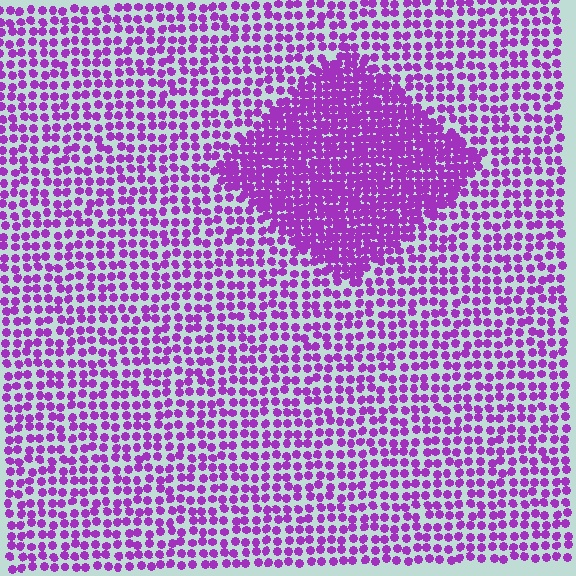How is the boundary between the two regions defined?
The boundary is defined by a change in element density (approximately 2.0x ratio). All elements are the same color, size, and shape.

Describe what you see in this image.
The image contains small purple elements arranged at two different densities. A diamond-shaped region is visible where the elements are more densely packed than the surrounding area.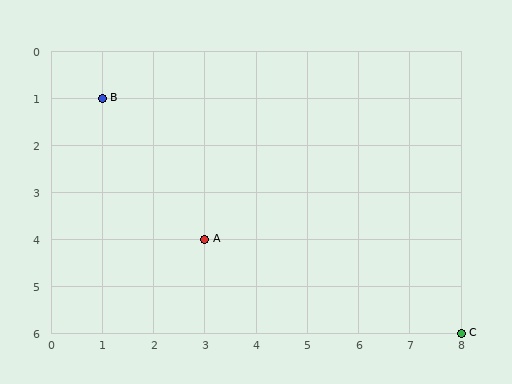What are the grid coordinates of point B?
Point B is at grid coordinates (1, 1).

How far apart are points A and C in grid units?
Points A and C are 5 columns and 2 rows apart (about 5.4 grid units diagonally).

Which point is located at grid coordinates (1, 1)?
Point B is at (1, 1).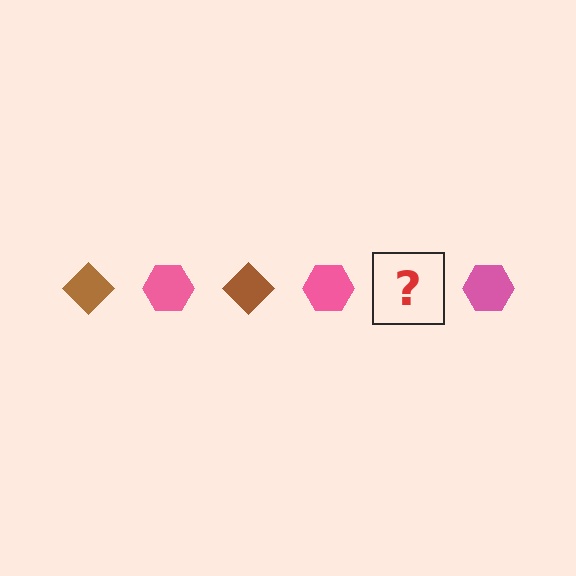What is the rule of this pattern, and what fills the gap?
The rule is that the pattern alternates between brown diamond and pink hexagon. The gap should be filled with a brown diamond.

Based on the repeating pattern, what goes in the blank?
The blank should be a brown diamond.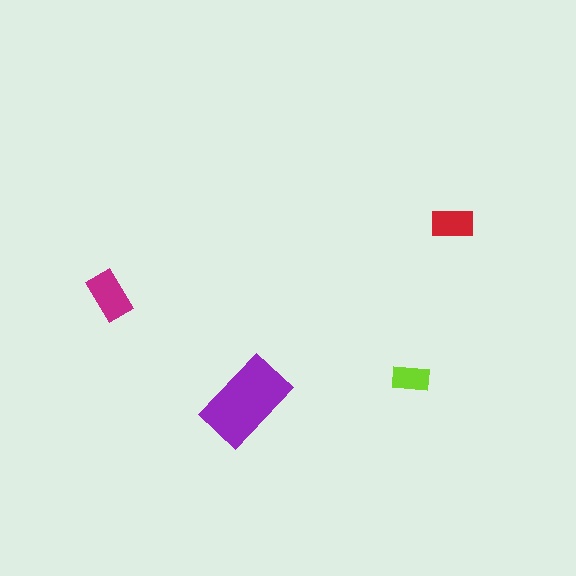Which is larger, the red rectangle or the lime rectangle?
The red one.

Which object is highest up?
The red rectangle is topmost.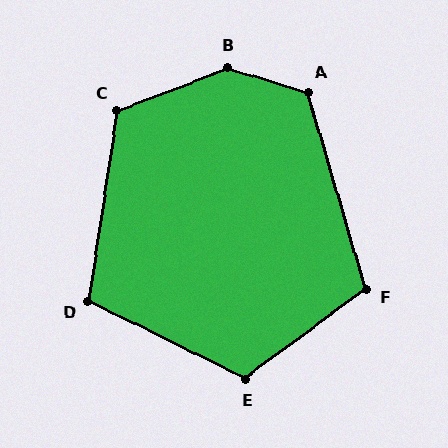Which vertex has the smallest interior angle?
D, at approximately 108 degrees.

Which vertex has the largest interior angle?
B, at approximately 142 degrees.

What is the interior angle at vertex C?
Approximately 119 degrees (obtuse).